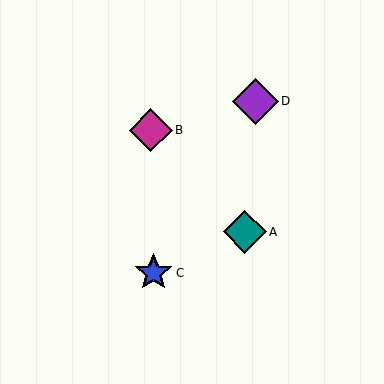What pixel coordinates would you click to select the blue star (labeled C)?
Click at (154, 273) to select the blue star C.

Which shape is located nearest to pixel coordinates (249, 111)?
The purple diamond (labeled D) at (256, 101) is nearest to that location.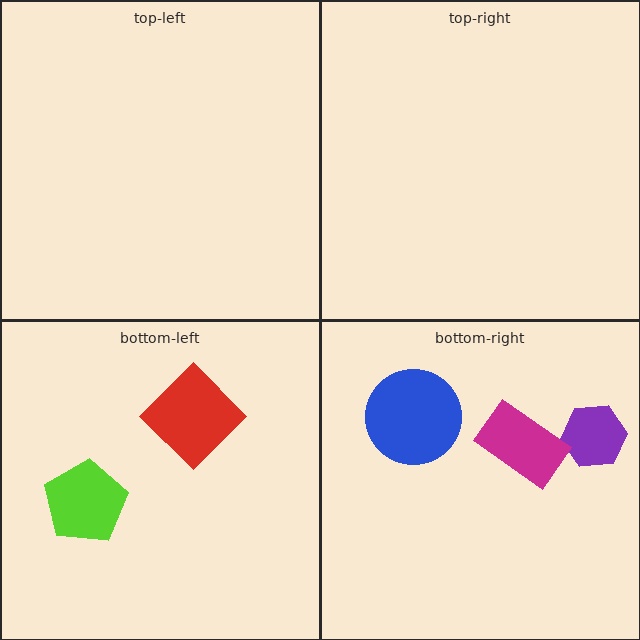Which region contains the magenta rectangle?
The bottom-right region.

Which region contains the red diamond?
The bottom-left region.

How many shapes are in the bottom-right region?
3.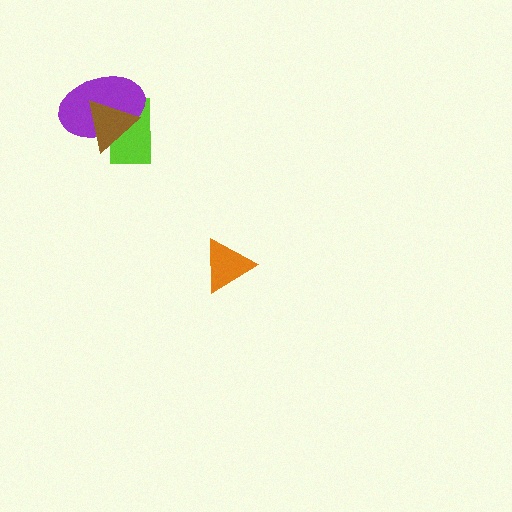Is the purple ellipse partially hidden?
Yes, it is partially covered by another shape.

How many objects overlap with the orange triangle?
0 objects overlap with the orange triangle.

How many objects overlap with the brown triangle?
2 objects overlap with the brown triangle.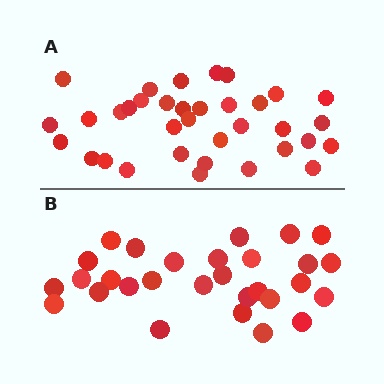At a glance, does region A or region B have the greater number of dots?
Region A (the top region) has more dots.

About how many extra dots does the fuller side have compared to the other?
Region A has about 6 more dots than region B.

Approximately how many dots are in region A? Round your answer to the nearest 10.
About 40 dots. (The exact count is 35, which rounds to 40.)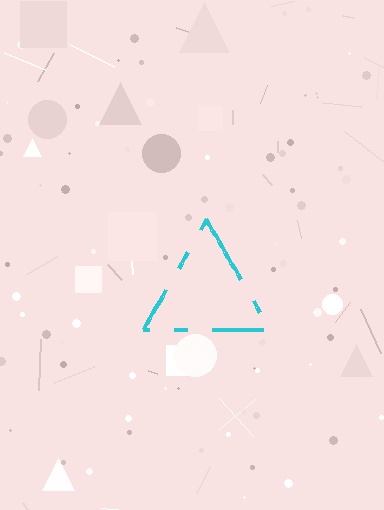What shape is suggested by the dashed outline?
The dashed outline suggests a triangle.